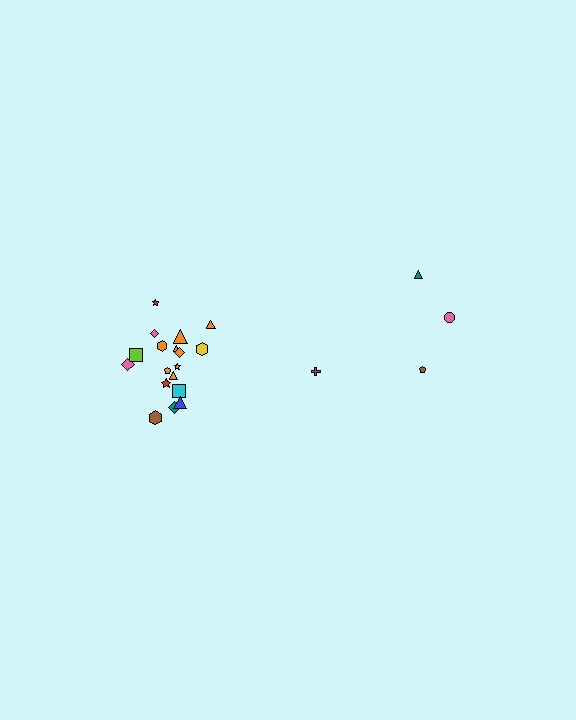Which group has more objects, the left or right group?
The left group.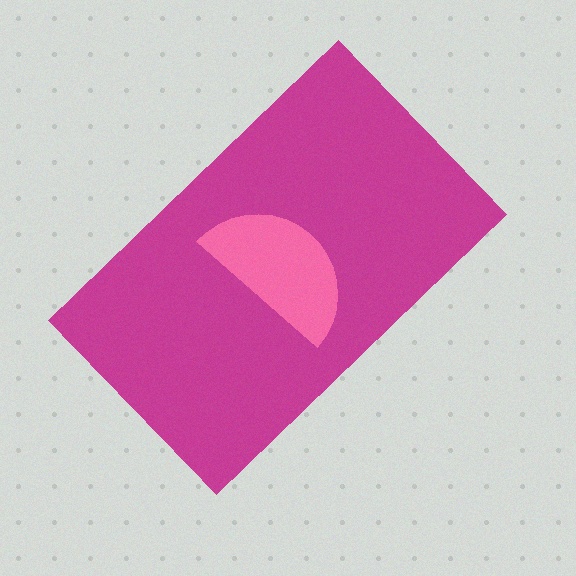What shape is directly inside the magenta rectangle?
The pink semicircle.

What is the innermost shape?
The pink semicircle.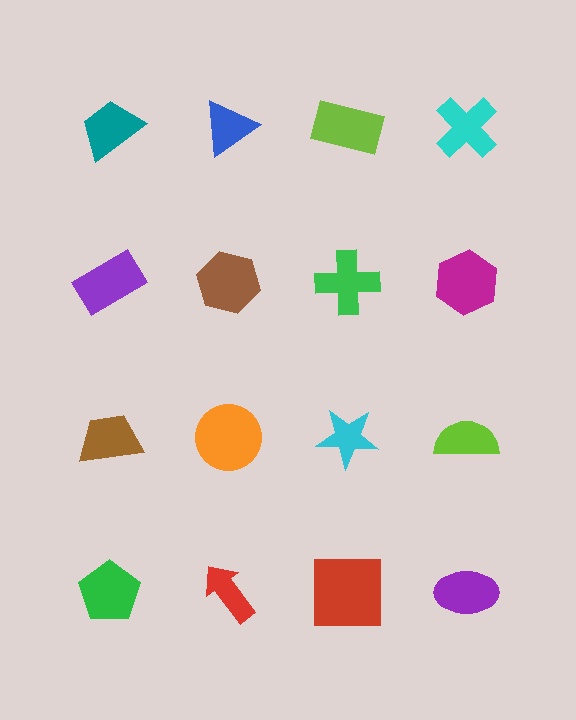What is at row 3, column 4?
A lime semicircle.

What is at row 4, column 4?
A purple ellipse.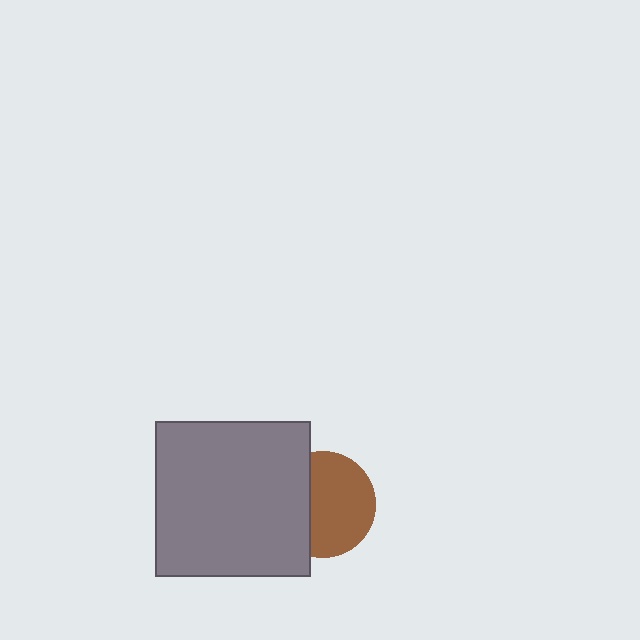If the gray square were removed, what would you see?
You would see the complete brown circle.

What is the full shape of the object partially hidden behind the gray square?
The partially hidden object is a brown circle.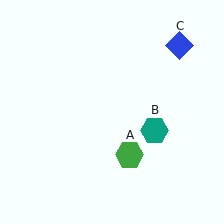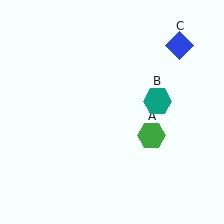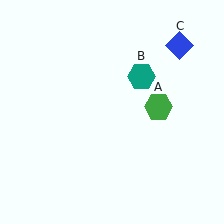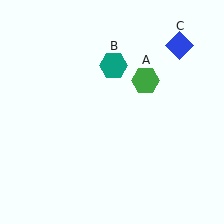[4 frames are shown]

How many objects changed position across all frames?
2 objects changed position: green hexagon (object A), teal hexagon (object B).